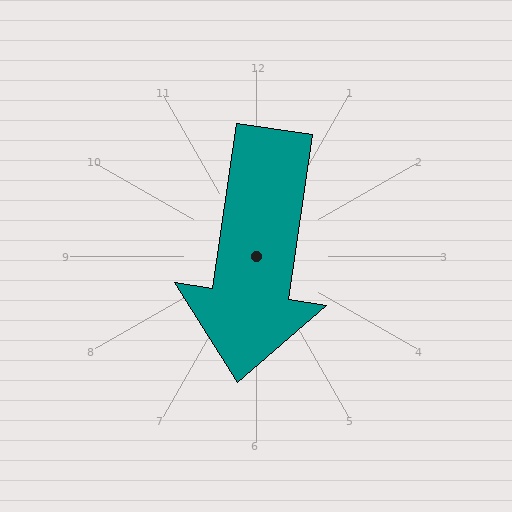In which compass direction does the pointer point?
South.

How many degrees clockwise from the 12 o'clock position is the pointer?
Approximately 188 degrees.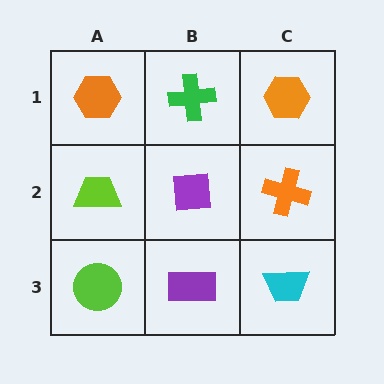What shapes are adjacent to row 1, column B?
A purple square (row 2, column B), an orange hexagon (row 1, column A), an orange hexagon (row 1, column C).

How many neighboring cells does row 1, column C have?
2.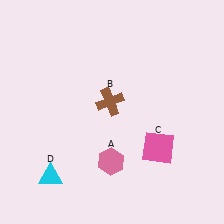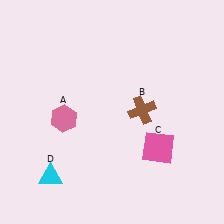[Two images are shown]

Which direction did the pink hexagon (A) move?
The pink hexagon (A) moved left.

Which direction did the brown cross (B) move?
The brown cross (B) moved right.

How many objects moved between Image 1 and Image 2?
2 objects moved between the two images.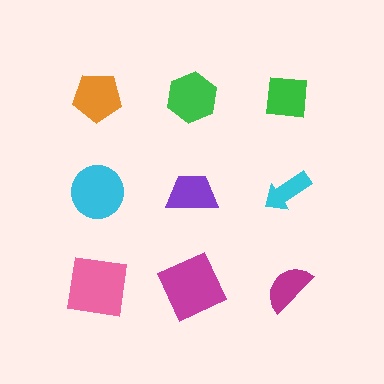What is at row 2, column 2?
A purple trapezoid.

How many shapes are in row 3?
3 shapes.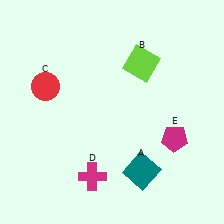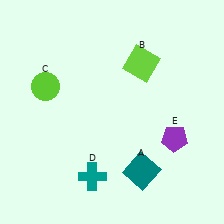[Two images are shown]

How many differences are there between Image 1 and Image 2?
There are 3 differences between the two images.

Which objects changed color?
C changed from red to lime. D changed from magenta to teal. E changed from magenta to purple.